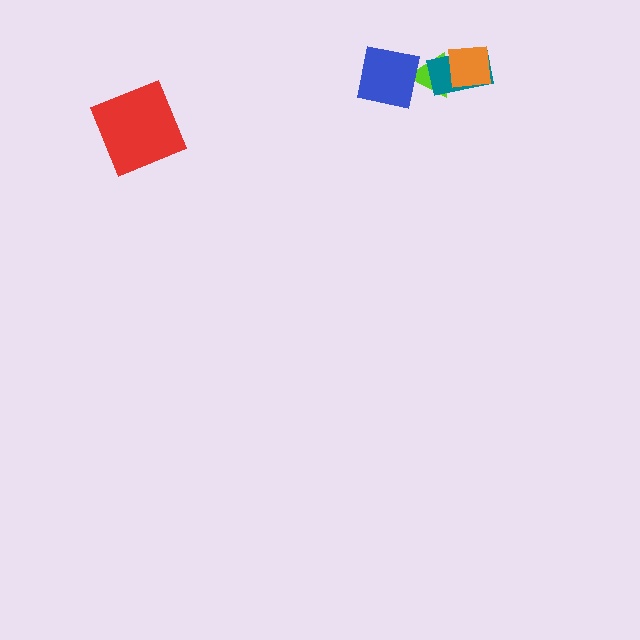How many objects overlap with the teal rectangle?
2 objects overlap with the teal rectangle.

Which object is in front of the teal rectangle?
The orange square is in front of the teal rectangle.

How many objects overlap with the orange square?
2 objects overlap with the orange square.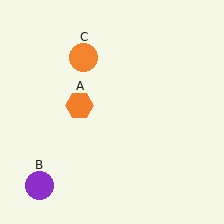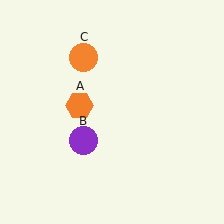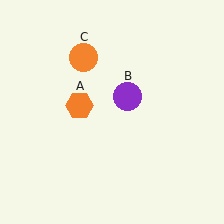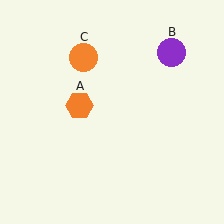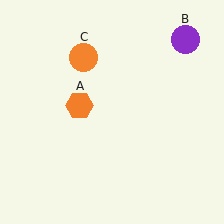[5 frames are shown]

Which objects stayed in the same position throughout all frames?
Orange hexagon (object A) and orange circle (object C) remained stationary.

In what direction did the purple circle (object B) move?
The purple circle (object B) moved up and to the right.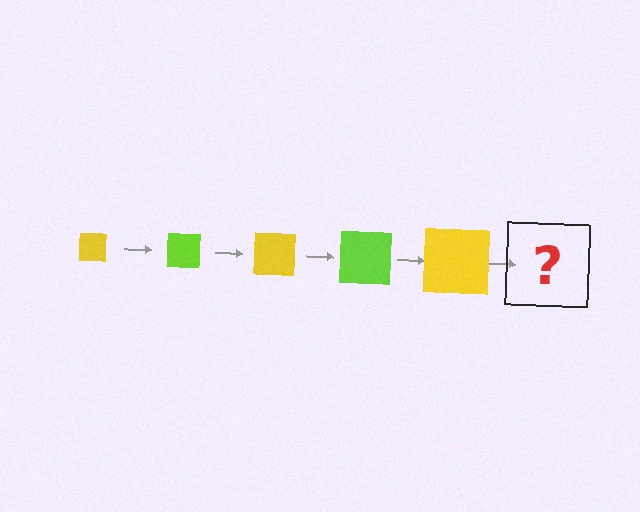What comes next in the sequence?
The next element should be a lime square, larger than the previous one.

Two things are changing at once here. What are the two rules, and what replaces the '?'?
The two rules are that the square grows larger each step and the color cycles through yellow and lime. The '?' should be a lime square, larger than the previous one.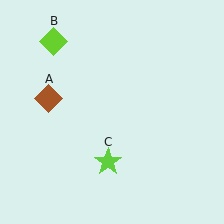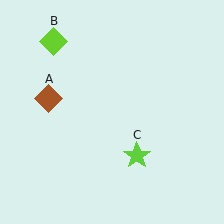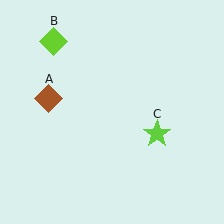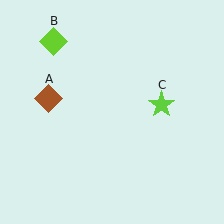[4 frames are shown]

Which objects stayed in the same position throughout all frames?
Brown diamond (object A) and lime diamond (object B) remained stationary.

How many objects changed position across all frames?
1 object changed position: lime star (object C).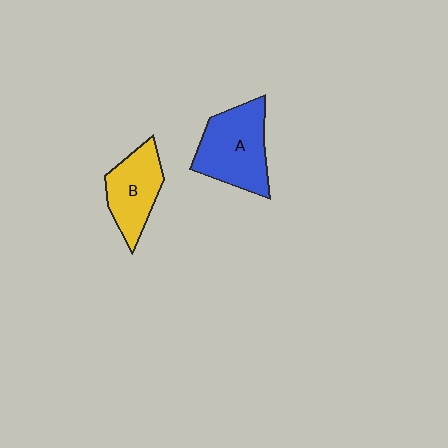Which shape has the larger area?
Shape A (blue).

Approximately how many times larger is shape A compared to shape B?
Approximately 1.3 times.